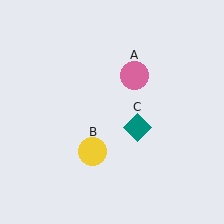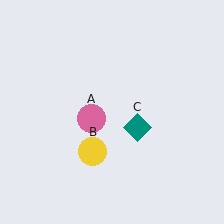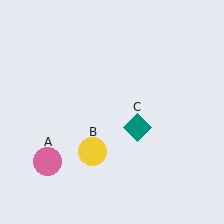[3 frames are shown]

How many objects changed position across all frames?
1 object changed position: pink circle (object A).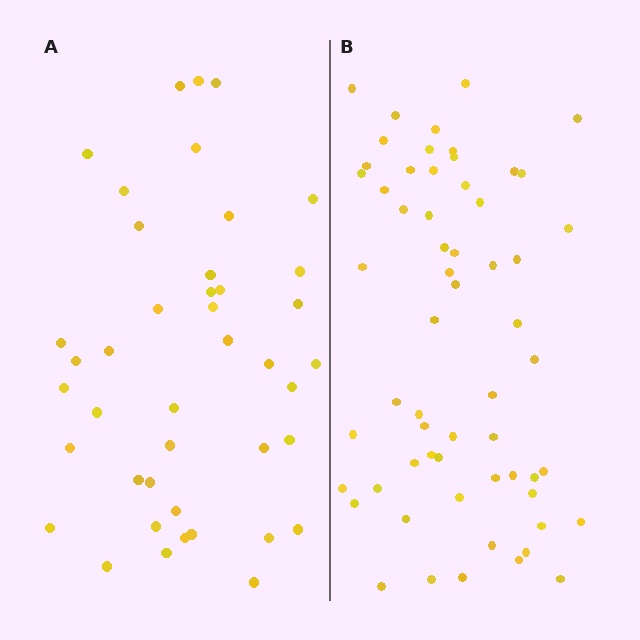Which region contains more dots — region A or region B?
Region B (the right region) has more dots.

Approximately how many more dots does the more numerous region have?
Region B has approximately 20 more dots than region A.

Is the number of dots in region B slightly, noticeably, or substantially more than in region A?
Region B has noticeably more, but not dramatically so. The ratio is roughly 1.4 to 1.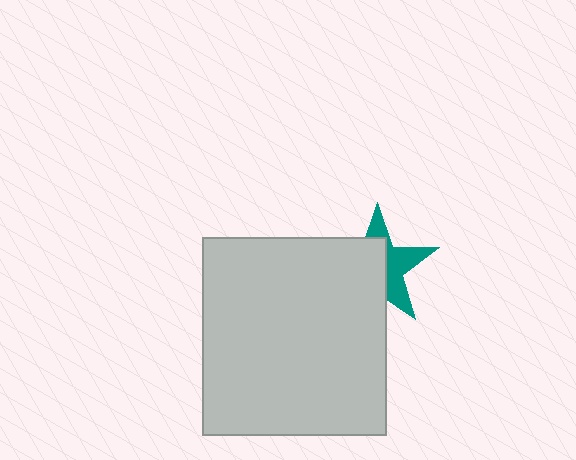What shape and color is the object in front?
The object in front is a light gray rectangle.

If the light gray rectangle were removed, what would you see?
You would see the complete teal star.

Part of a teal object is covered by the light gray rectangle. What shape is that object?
It is a star.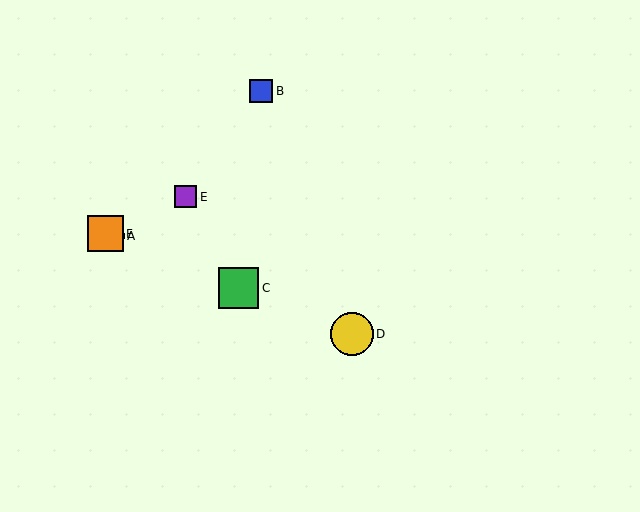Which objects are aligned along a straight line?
Objects A, C, D, F are aligned along a straight line.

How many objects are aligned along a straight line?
4 objects (A, C, D, F) are aligned along a straight line.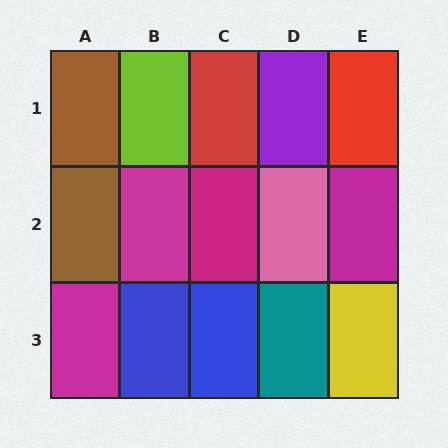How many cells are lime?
1 cell is lime.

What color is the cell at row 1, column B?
Lime.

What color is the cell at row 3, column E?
Yellow.